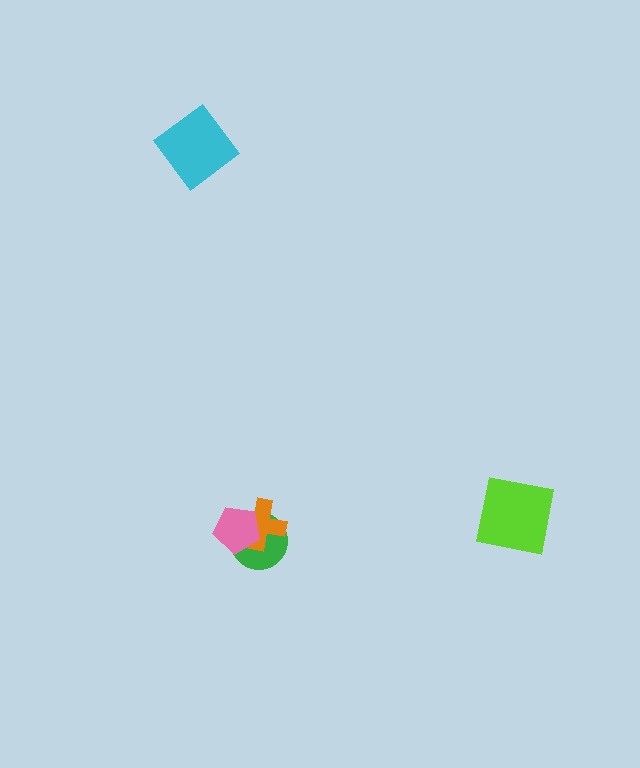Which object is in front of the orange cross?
The pink pentagon is in front of the orange cross.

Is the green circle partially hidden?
Yes, it is partially covered by another shape.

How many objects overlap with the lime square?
0 objects overlap with the lime square.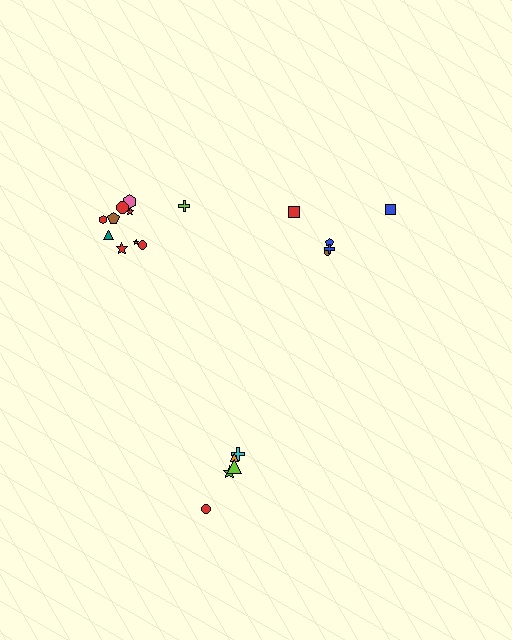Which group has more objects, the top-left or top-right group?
The top-left group.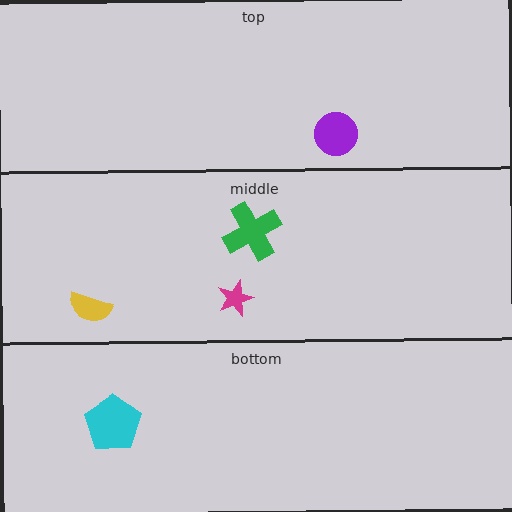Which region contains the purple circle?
The top region.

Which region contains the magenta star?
The middle region.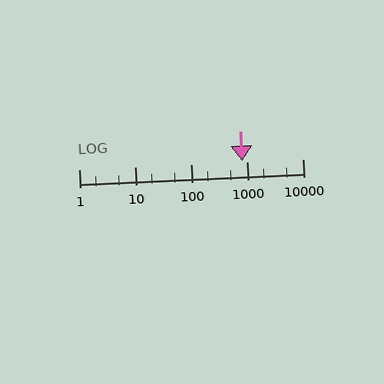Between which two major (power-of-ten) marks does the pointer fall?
The pointer is between 100 and 1000.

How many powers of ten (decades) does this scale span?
The scale spans 4 decades, from 1 to 10000.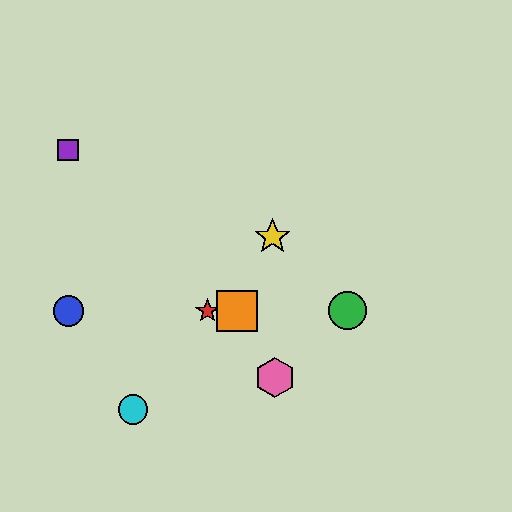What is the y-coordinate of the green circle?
The green circle is at y≈311.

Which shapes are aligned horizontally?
The red star, the blue circle, the green circle, the orange square are aligned horizontally.